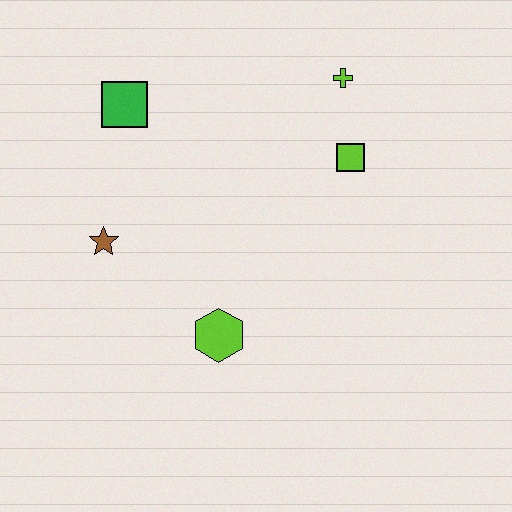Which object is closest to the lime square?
The lime cross is closest to the lime square.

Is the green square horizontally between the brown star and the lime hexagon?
Yes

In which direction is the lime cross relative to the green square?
The lime cross is to the right of the green square.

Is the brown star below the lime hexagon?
No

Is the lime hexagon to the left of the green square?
No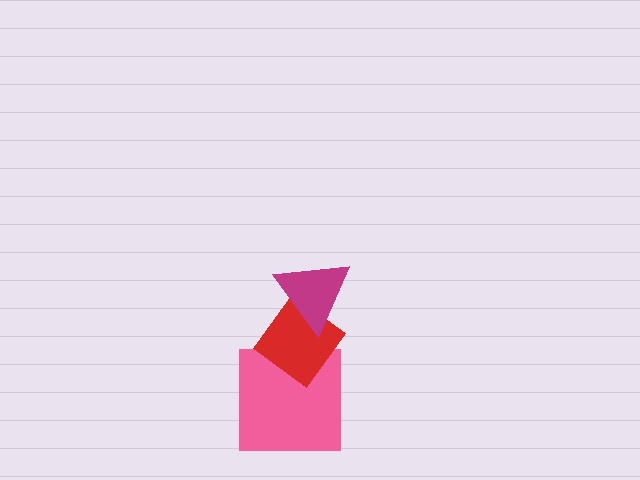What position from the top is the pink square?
The pink square is 3rd from the top.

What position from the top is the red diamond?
The red diamond is 2nd from the top.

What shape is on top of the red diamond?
The magenta triangle is on top of the red diamond.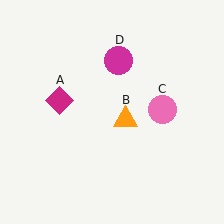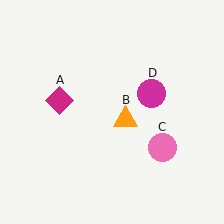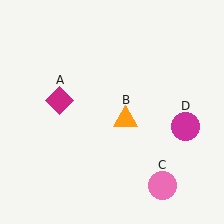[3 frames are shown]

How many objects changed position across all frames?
2 objects changed position: pink circle (object C), magenta circle (object D).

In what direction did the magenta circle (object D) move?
The magenta circle (object D) moved down and to the right.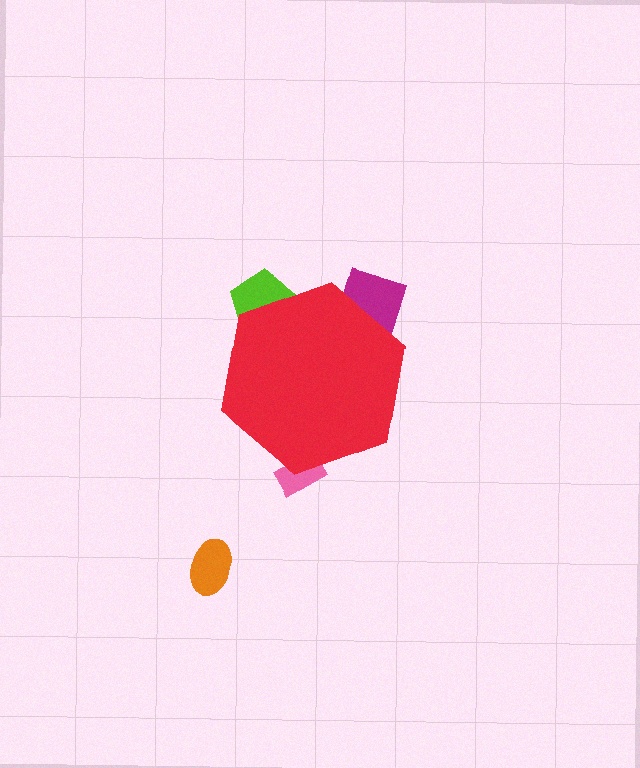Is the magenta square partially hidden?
Yes, the magenta square is partially hidden behind the red hexagon.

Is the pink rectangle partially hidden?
Yes, the pink rectangle is partially hidden behind the red hexagon.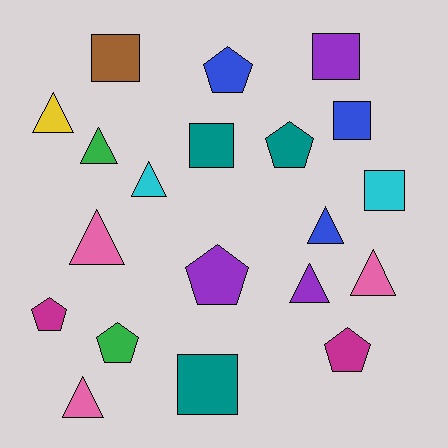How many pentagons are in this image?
There are 6 pentagons.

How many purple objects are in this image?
There are 3 purple objects.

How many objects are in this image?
There are 20 objects.